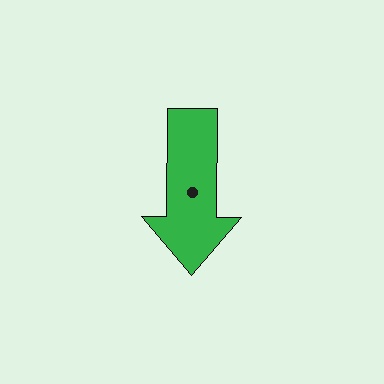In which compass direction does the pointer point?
South.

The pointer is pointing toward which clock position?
Roughly 6 o'clock.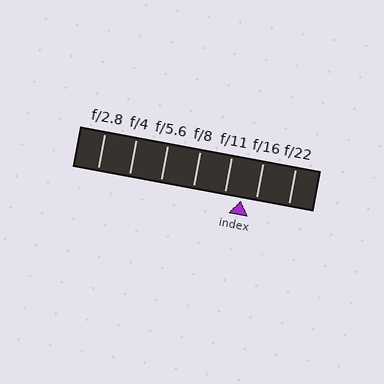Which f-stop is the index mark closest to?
The index mark is closest to f/16.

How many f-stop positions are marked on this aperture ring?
There are 7 f-stop positions marked.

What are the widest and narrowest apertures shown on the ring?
The widest aperture shown is f/2.8 and the narrowest is f/22.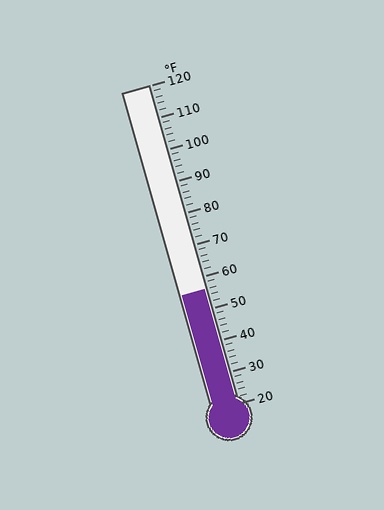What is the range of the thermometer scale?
The thermometer scale ranges from 20°F to 120°F.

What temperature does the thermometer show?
The thermometer shows approximately 56°F.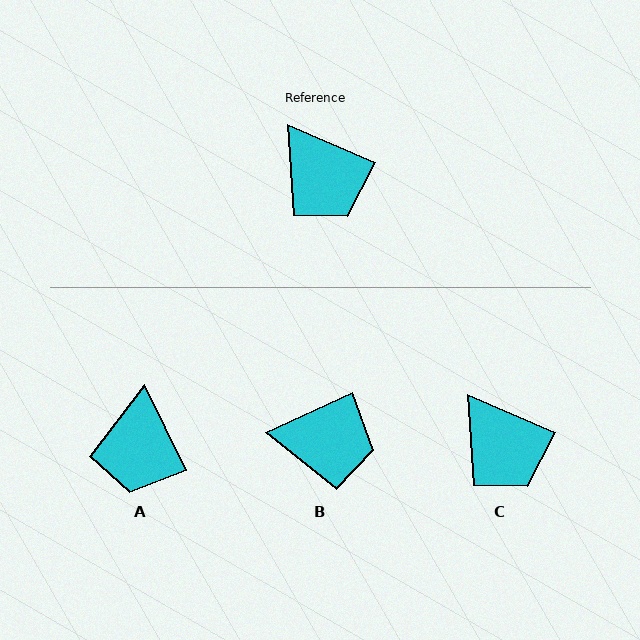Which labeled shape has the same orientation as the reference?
C.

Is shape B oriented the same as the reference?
No, it is off by about 48 degrees.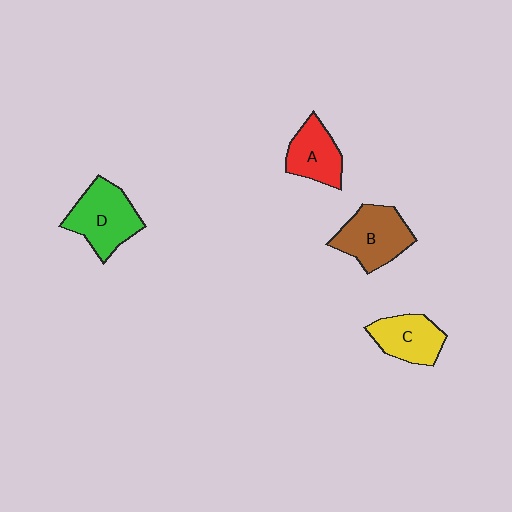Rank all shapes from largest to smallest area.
From largest to smallest: D (green), B (brown), C (yellow), A (red).